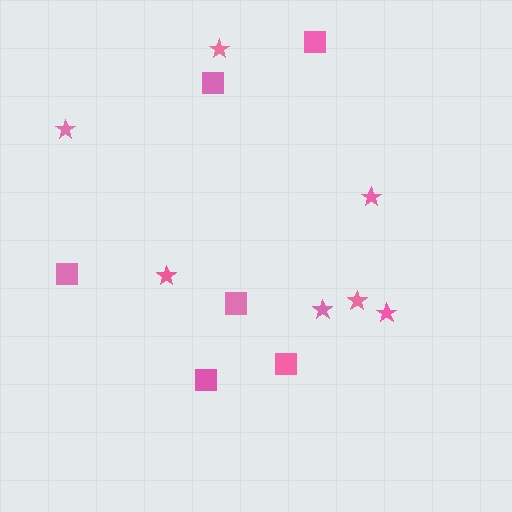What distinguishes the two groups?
There are 2 groups: one group of stars (7) and one group of squares (6).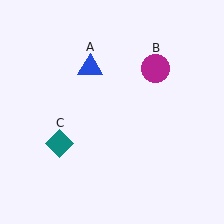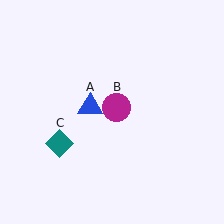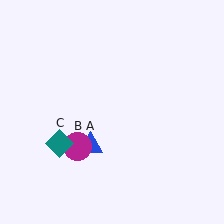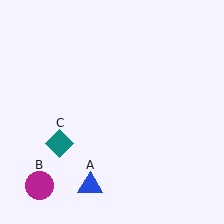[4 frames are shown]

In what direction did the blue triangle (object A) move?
The blue triangle (object A) moved down.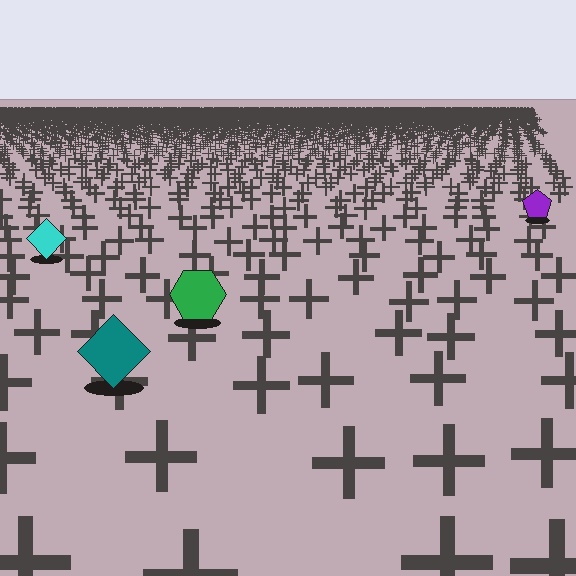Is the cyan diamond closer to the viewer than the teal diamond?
No. The teal diamond is closer — you can tell from the texture gradient: the ground texture is coarser near it.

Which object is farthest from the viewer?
The purple pentagon is farthest from the viewer. It appears smaller and the ground texture around it is denser.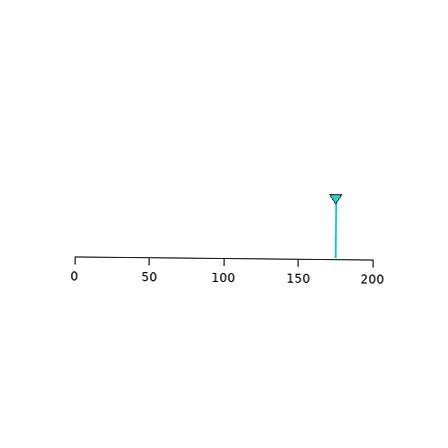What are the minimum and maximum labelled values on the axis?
The axis runs from 0 to 200.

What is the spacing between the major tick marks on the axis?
The major ticks are spaced 50 apart.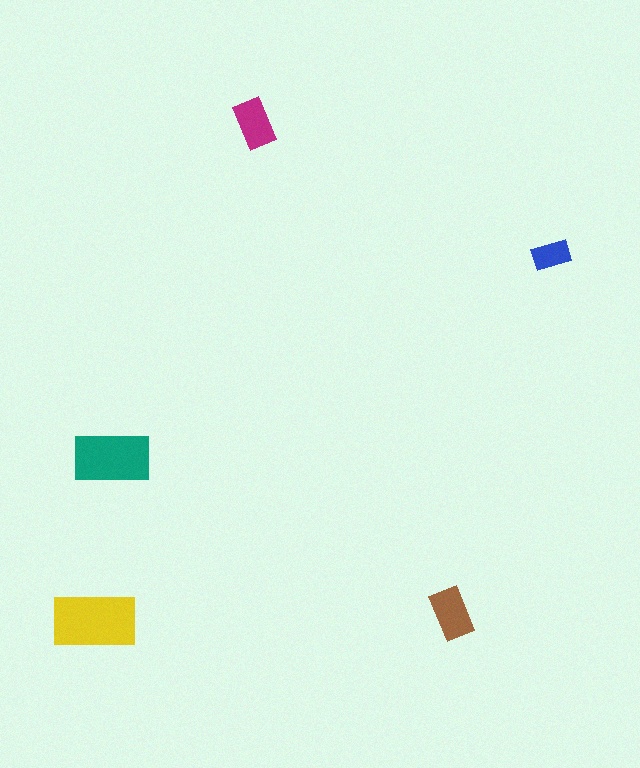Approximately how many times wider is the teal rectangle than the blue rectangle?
About 2 times wider.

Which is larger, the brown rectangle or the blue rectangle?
The brown one.